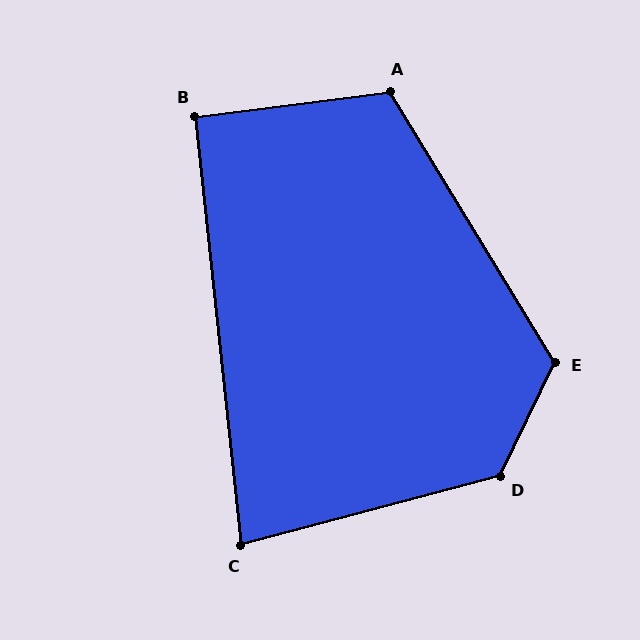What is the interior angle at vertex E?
Approximately 123 degrees (obtuse).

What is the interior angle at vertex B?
Approximately 91 degrees (approximately right).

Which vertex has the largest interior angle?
D, at approximately 130 degrees.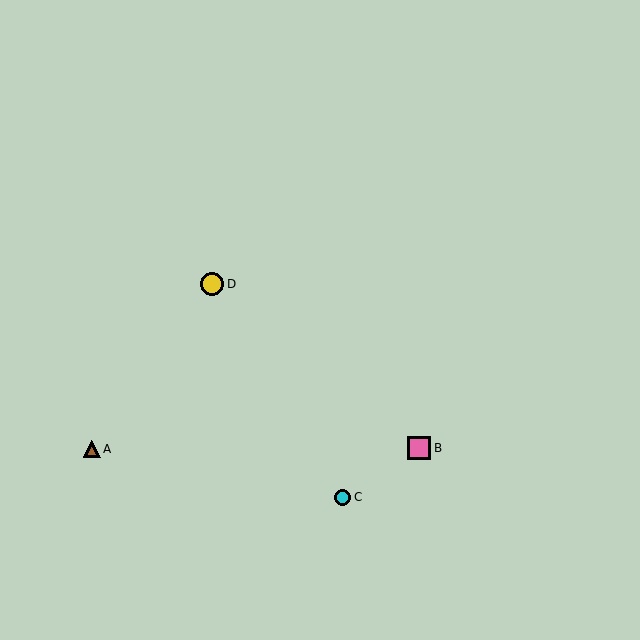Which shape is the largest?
The yellow circle (labeled D) is the largest.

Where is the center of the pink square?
The center of the pink square is at (419, 448).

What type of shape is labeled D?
Shape D is a yellow circle.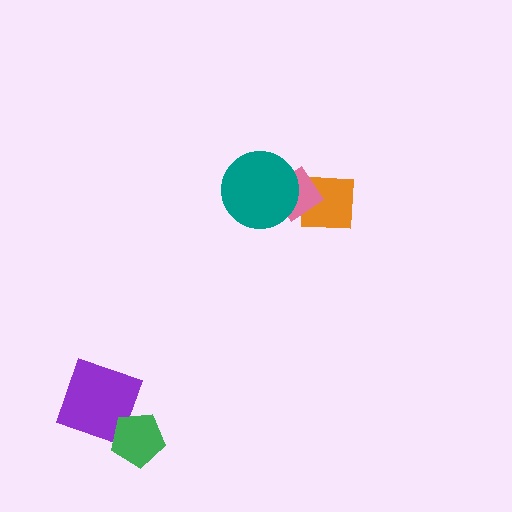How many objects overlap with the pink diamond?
2 objects overlap with the pink diamond.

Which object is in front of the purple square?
The green pentagon is in front of the purple square.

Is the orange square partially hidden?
Yes, it is partially covered by another shape.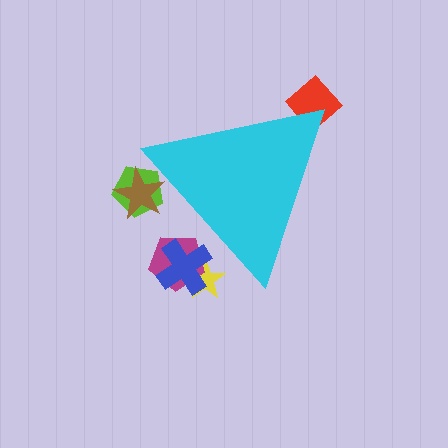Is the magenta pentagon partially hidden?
Yes, the magenta pentagon is partially hidden behind the cyan triangle.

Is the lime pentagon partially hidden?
Yes, the lime pentagon is partially hidden behind the cyan triangle.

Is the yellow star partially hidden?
Yes, the yellow star is partially hidden behind the cyan triangle.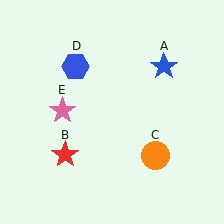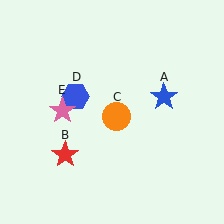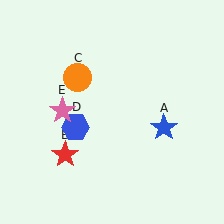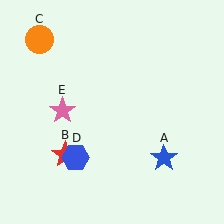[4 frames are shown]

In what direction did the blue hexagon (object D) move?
The blue hexagon (object D) moved down.